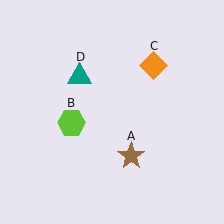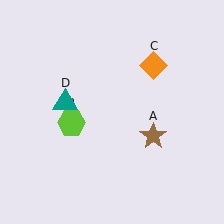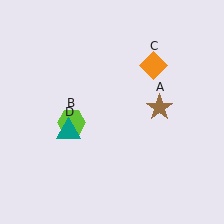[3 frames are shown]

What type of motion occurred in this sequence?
The brown star (object A), teal triangle (object D) rotated counterclockwise around the center of the scene.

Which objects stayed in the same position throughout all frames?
Lime hexagon (object B) and orange diamond (object C) remained stationary.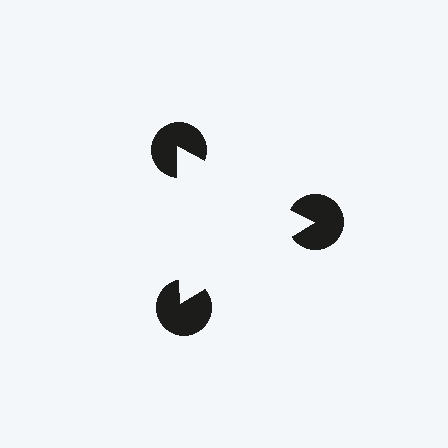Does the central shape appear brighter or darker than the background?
It typically appears slightly brighter than the background, even though no actual brightness change is drawn.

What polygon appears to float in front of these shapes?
An illusory triangle — its edges are inferred from the aligned wedge cuts in the pac-man discs, not physically drawn.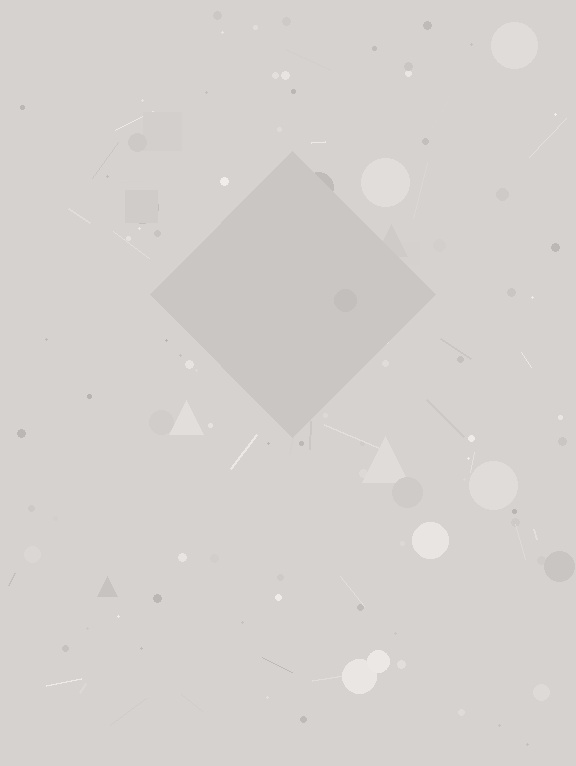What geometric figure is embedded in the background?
A diamond is embedded in the background.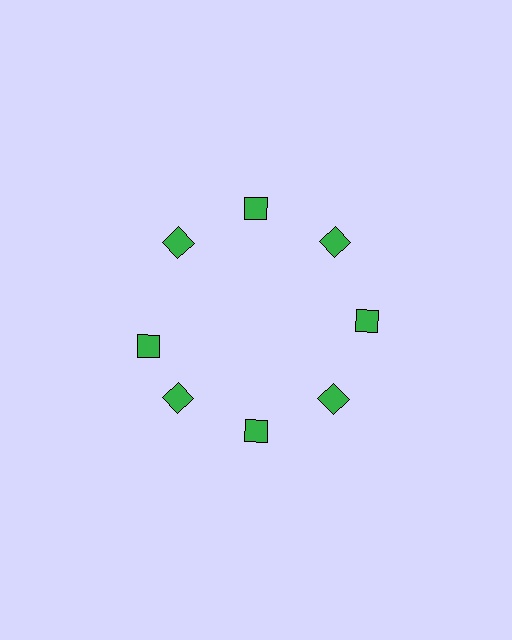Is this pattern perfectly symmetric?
No. The 8 green diamonds are arranged in a ring, but one element near the 9 o'clock position is rotated out of alignment along the ring, breaking the 8-fold rotational symmetry.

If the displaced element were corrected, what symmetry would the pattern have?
It would have 8-fold rotational symmetry — the pattern would map onto itself every 45 degrees.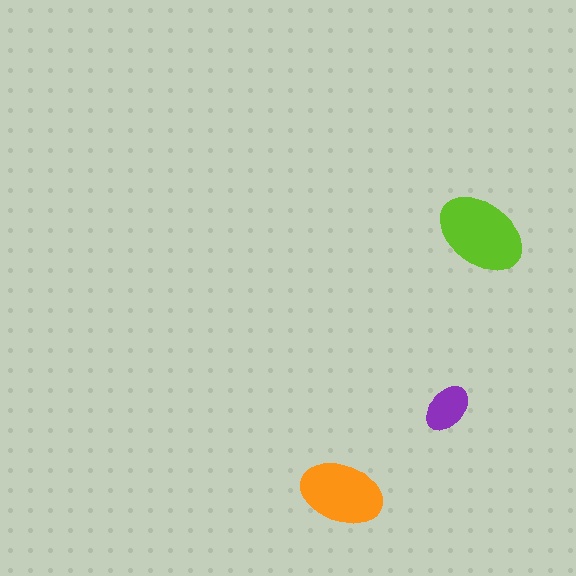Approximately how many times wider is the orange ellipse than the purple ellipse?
About 1.5 times wider.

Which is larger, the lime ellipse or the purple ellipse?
The lime one.